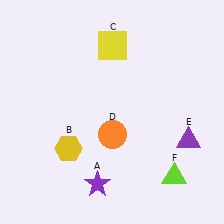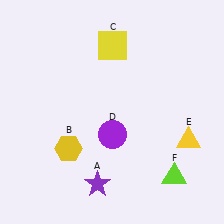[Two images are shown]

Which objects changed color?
D changed from orange to purple. E changed from purple to yellow.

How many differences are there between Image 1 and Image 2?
There are 2 differences between the two images.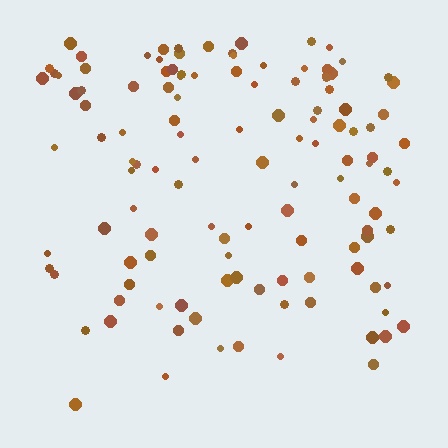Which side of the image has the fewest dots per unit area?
The bottom.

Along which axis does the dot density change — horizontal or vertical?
Vertical.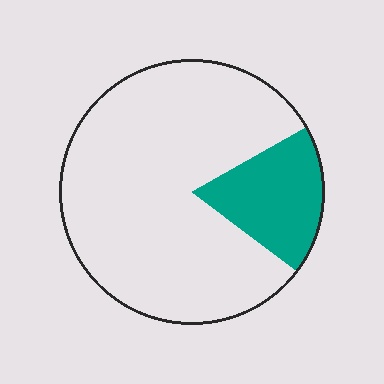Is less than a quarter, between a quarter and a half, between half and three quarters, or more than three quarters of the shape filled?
Less than a quarter.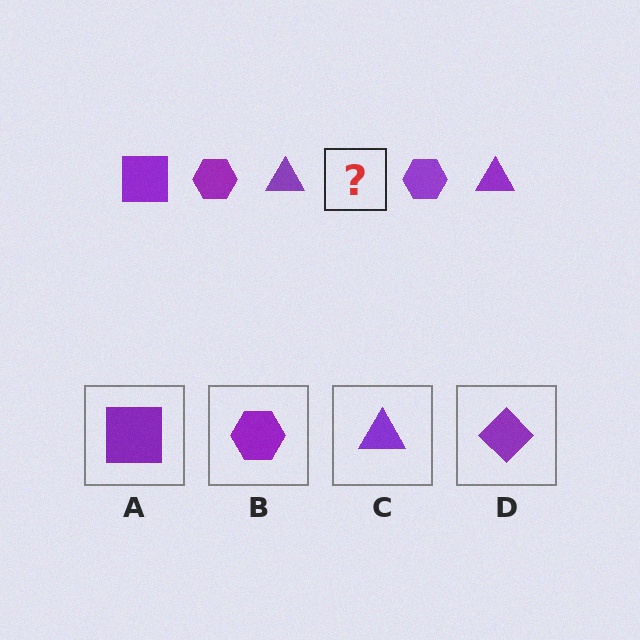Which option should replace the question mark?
Option A.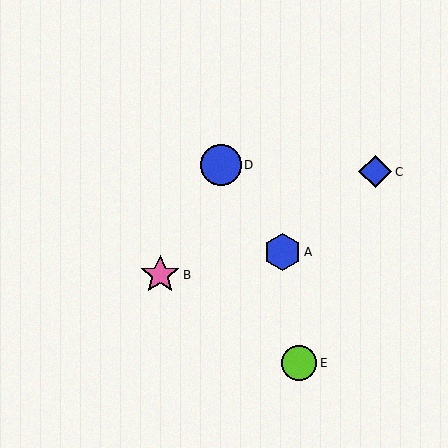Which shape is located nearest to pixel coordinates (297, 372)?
The lime circle (labeled E) at (299, 363) is nearest to that location.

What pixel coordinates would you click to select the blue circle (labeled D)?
Click at (221, 165) to select the blue circle D.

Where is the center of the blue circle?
The center of the blue circle is at (221, 165).